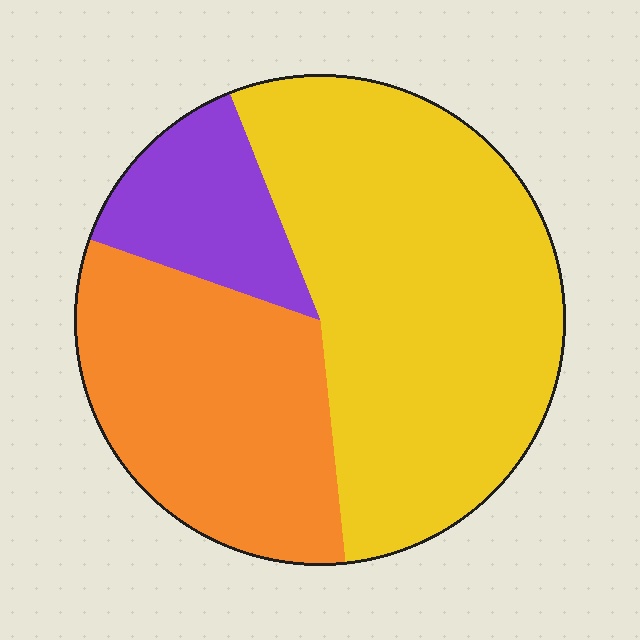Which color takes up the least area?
Purple, at roughly 15%.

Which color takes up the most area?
Yellow, at roughly 55%.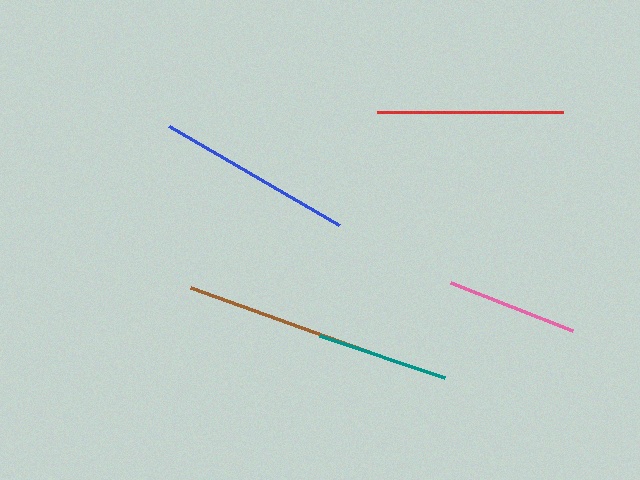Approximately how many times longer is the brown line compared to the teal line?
The brown line is approximately 1.5 times the length of the teal line.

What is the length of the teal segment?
The teal segment is approximately 132 pixels long.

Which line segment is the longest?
The brown line is the longest at approximately 197 pixels.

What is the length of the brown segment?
The brown segment is approximately 197 pixels long.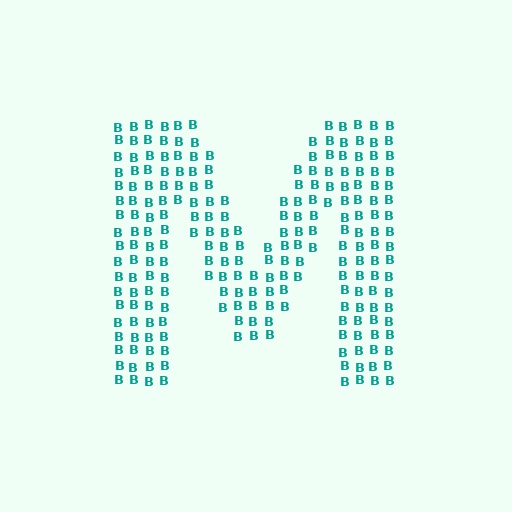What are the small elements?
The small elements are letter B's.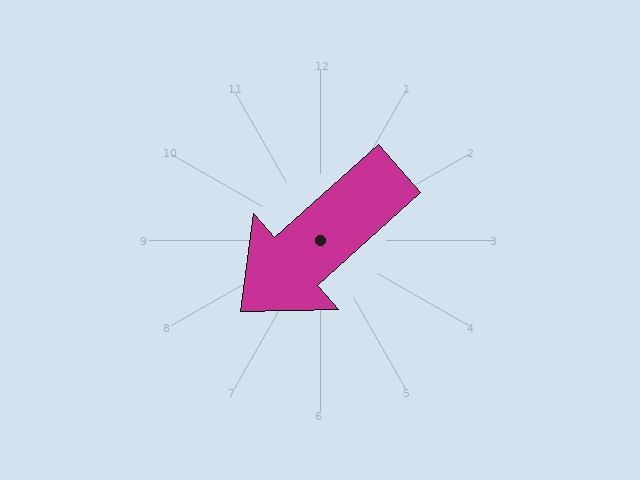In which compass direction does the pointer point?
Southwest.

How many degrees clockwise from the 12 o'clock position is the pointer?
Approximately 228 degrees.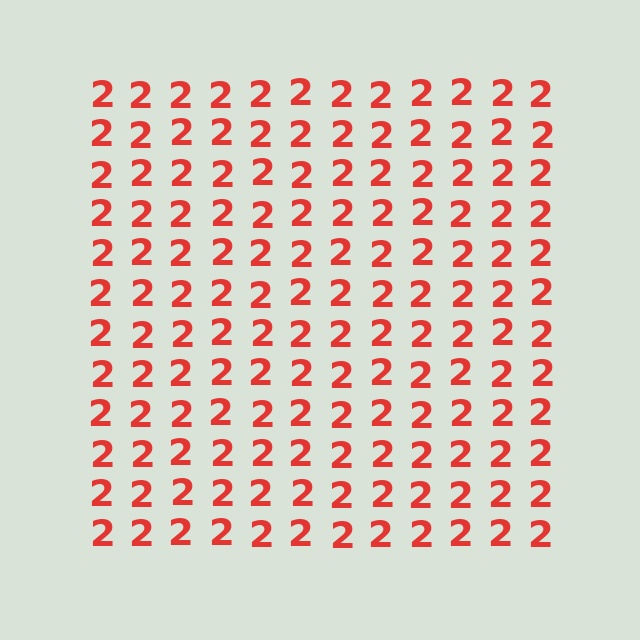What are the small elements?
The small elements are digit 2's.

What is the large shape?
The large shape is a square.